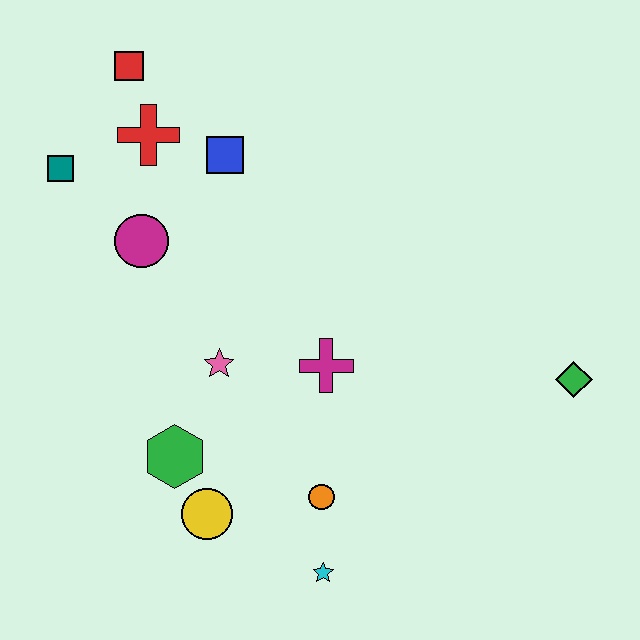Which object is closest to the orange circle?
The cyan star is closest to the orange circle.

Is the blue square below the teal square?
No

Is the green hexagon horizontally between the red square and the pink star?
Yes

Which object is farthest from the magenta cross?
The red square is farthest from the magenta cross.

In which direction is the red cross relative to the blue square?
The red cross is to the left of the blue square.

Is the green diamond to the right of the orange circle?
Yes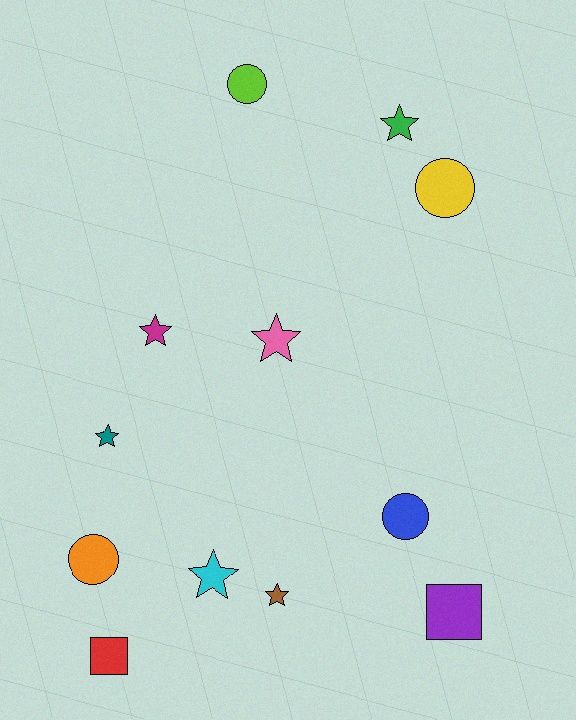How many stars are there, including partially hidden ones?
There are 6 stars.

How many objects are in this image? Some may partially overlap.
There are 12 objects.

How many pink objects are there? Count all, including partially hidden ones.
There is 1 pink object.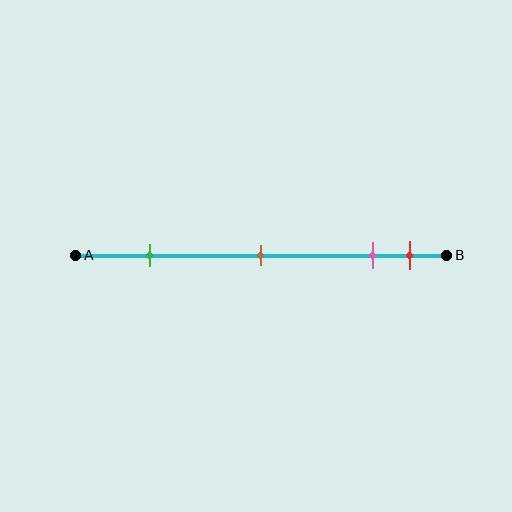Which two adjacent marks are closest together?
The pink and red marks are the closest adjacent pair.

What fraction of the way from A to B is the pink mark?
The pink mark is approximately 80% (0.8) of the way from A to B.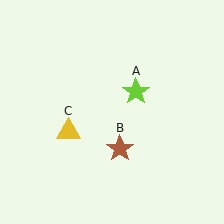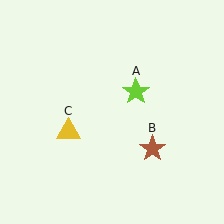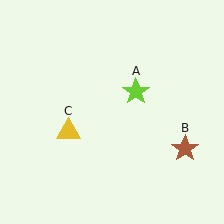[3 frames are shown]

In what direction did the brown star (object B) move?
The brown star (object B) moved right.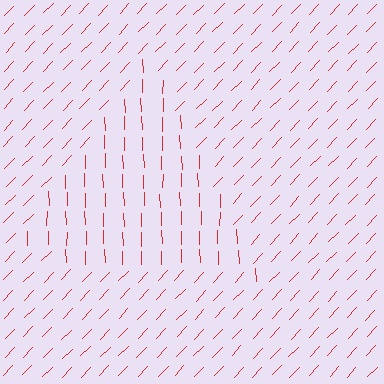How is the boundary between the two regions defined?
The boundary is defined purely by a change in line orientation (approximately 45 degrees difference). All lines are the same color and thickness.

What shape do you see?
I see a triangle.